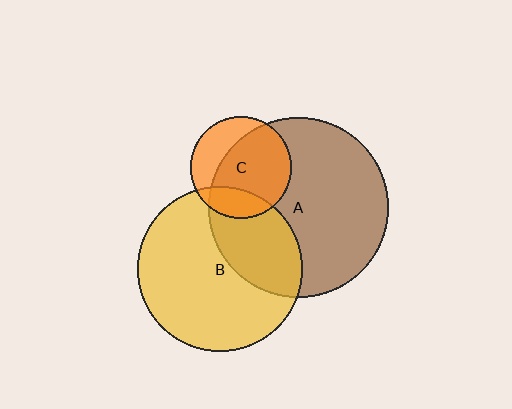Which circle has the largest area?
Circle A (brown).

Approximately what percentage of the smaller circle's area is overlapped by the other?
Approximately 20%.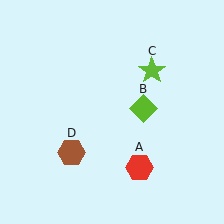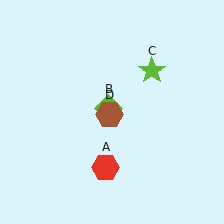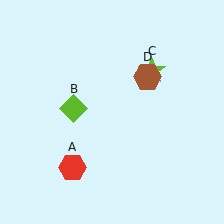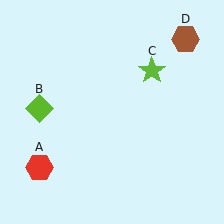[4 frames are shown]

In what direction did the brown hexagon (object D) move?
The brown hexagon (object D) moved up and to the right.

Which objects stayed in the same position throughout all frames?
Lime star (object C) remained stationary.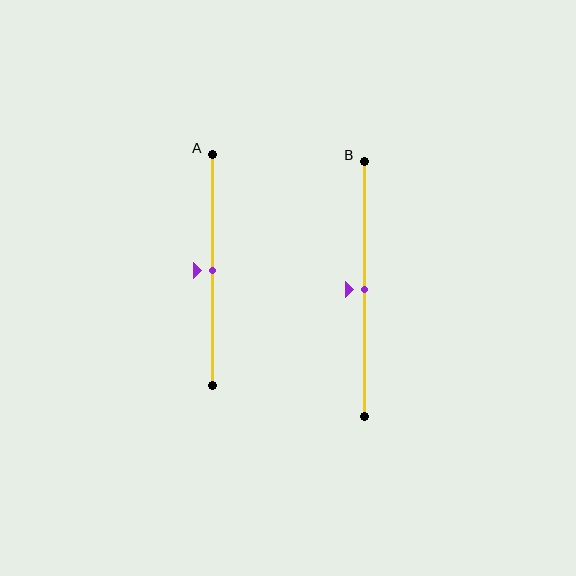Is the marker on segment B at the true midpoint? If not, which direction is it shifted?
Yes, the marker on segment B is at the true midpoint.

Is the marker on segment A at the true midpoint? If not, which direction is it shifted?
Yes, the marker on segment A is at the true midpoint.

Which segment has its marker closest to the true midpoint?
Segment A has its marker closest to the true midpoint.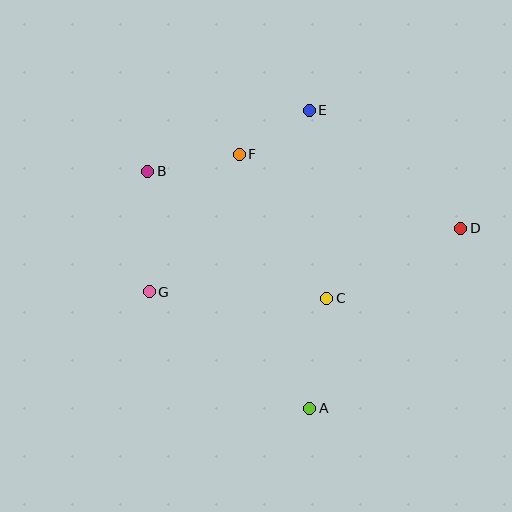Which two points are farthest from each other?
Points B and D are farthest from each other.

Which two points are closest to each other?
Points E and F are closest to each other.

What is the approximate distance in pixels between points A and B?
The distance between A and B is approximately 287 pixels.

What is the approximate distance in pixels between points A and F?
The distance between A and F is approximately 263 pixels.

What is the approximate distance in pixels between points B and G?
The distance between B and G is approximately 120 pixels.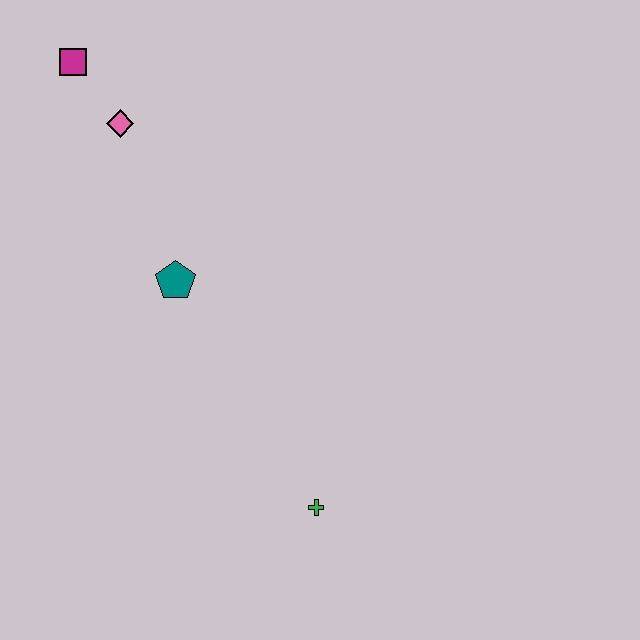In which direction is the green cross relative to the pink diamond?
The green cross is below the pink diamond.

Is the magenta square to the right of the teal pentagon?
No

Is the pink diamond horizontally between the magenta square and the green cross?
Yes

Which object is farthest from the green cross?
The magenta square is farthest from the green cross.